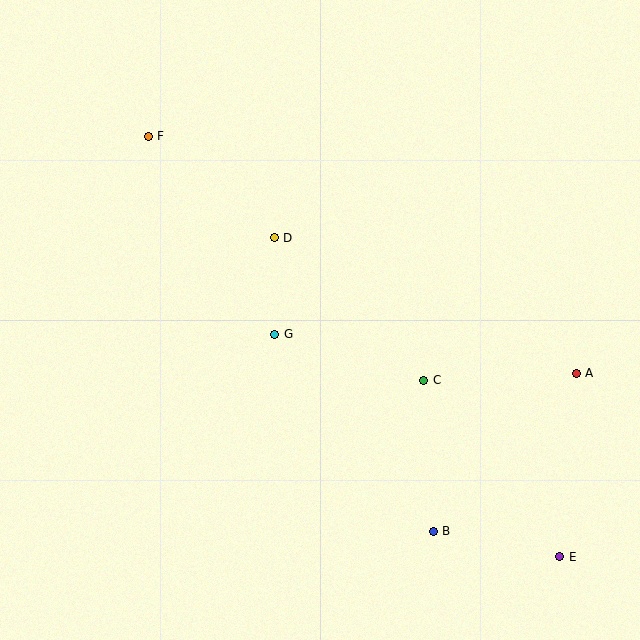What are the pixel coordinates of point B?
Point B is at (433, 531).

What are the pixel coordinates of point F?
Point F is at (148, 136).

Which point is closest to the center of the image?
Point G at (275, 334) is closest to the center.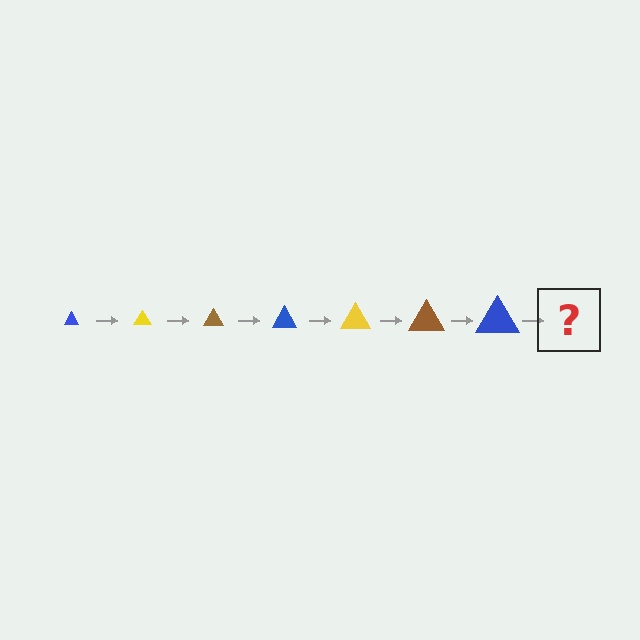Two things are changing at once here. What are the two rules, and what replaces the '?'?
The two rules are that the triangle grows larger each step and the color cycles through blue, yellow, and brown. The '?' should be a yellow triangle, larger than the previous one.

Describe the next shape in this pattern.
It should be a yellow triangle, larger than the previous one.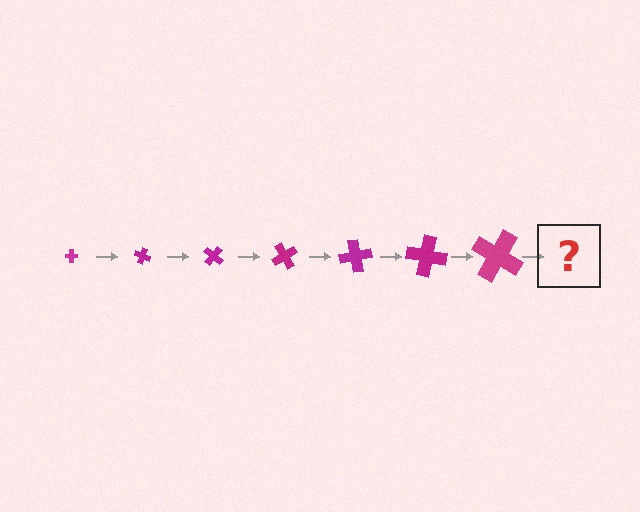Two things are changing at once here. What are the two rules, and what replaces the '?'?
The two rules are that the cross grows larger each step and it rotates 20 degrees each step. The '?' should be a cross, larger than the previous one and rotated 140 degrees from the start.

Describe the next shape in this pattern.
It should be a cross, larger than the previous one and rotated 140 degrees from the start.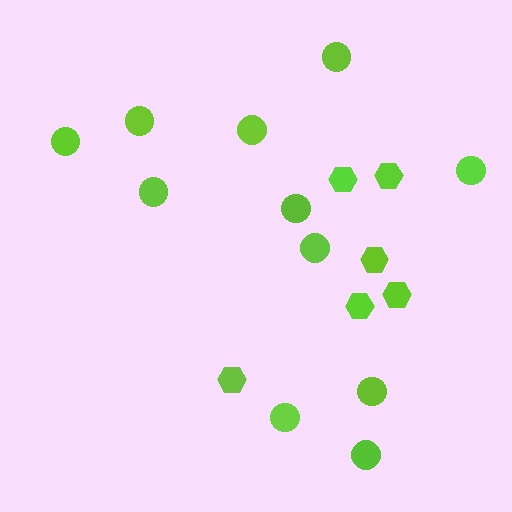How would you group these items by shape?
There are 2 groups: one group of circles (11) and one group of hexagons (6).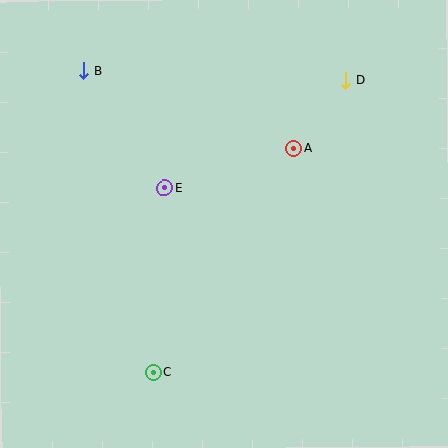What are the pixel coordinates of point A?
Point A is at (294, 149).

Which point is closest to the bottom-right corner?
Point C is closest to the bottom-right corner.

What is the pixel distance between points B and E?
The distance between B and E is 143 pixels.